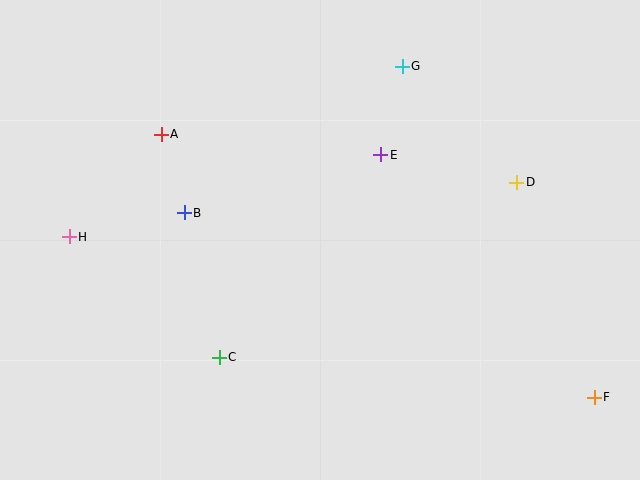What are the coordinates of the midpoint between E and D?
The midpoint between E and D is at (449, 169).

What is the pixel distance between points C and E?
The distance between C and E is 259 pixels.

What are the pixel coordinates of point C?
Point C is at (219, 357).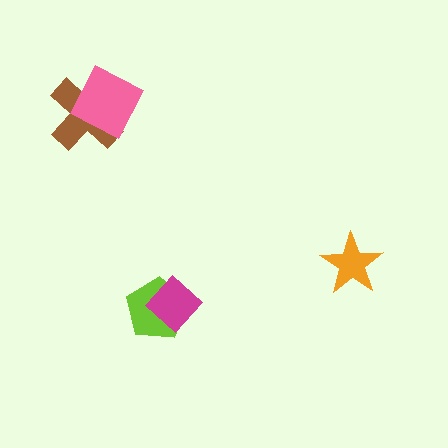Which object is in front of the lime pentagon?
The magenta diamond is in front of the lime pentagon.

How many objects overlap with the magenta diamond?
1 object overlaps with the magenta diamond.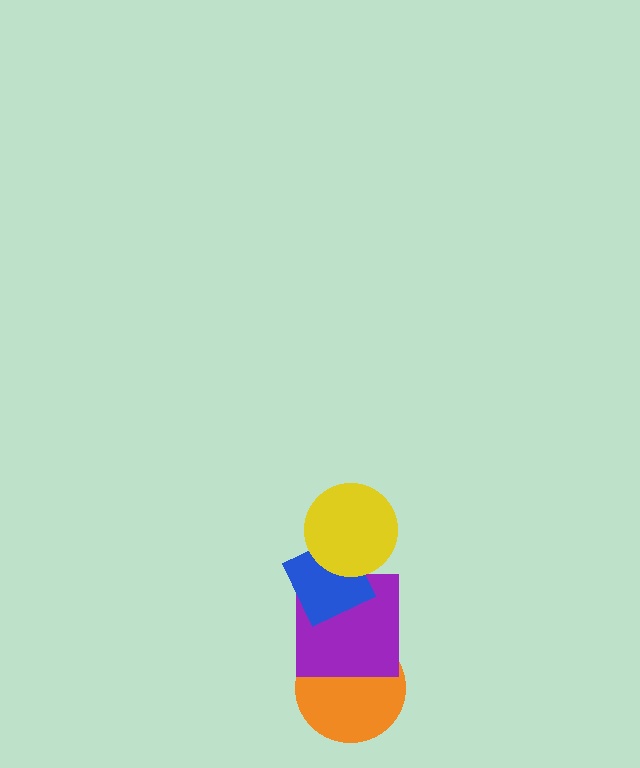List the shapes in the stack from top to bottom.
From top to bottom: the yellow circle, the blue diamond, the purple square, the orange circle.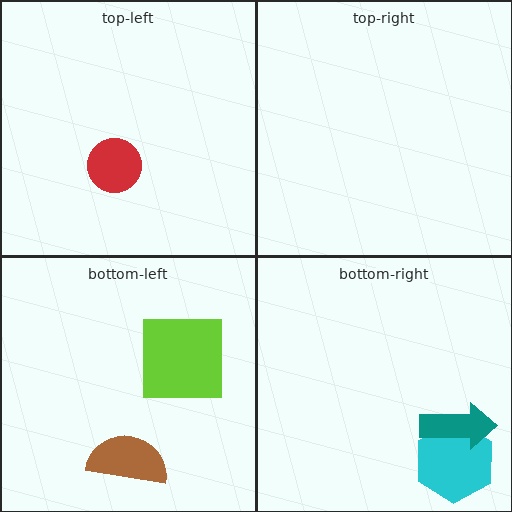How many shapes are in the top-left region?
1.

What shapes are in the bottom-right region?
The cyan hexagon, the teal arrow.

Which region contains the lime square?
The bottom-left region.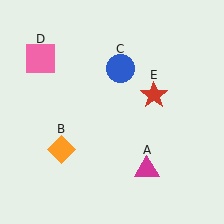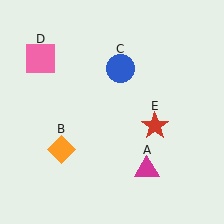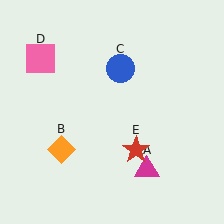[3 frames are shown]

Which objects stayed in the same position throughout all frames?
Magenta triangle (object A) and orange diamond (object B) and blue circle (object C) and pink square (object D) remained stationary.